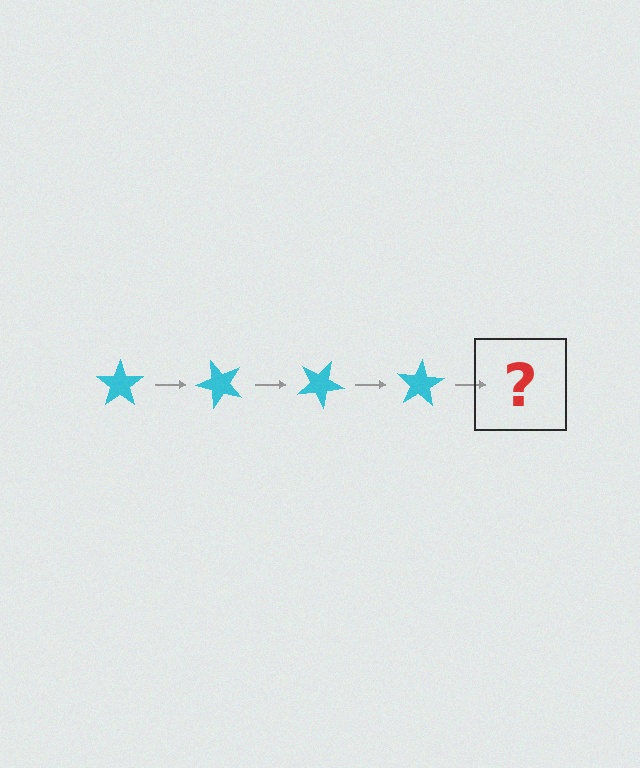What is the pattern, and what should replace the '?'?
The pattern is that the star rotates 50 degrees each step. The '?' should be a cyan star rotated 200 degrees.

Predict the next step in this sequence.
The next step is a cyan star rotated 200 degrees.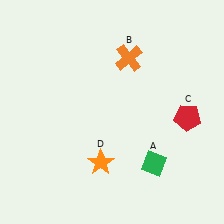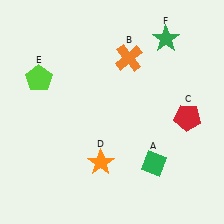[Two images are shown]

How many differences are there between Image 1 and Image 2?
There are 2 differences between the two images.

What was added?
A lime pentagon (E), a green star (F) were added in Image 2.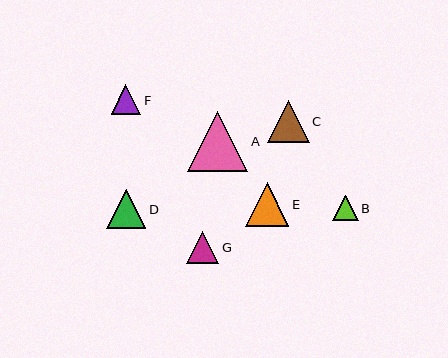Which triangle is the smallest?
Triangle B is the smallest with a size of approximately 25 pixels.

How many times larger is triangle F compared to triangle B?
Triangle F is approximately 1.2 times the size of triangle B.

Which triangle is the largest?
Triangle A is the largest with a size of approximately 60 pixels.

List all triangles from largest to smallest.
From largest to smallest: A, E, C, D, G, F, B.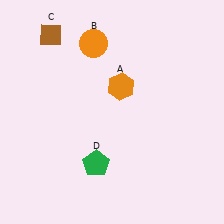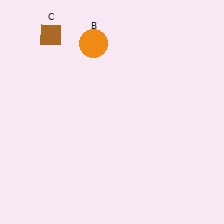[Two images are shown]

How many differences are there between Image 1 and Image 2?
There are 2 differences between the two images.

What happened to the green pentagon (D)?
The green pentagon (D) was removed in Image 2. It was in the bottom-left area of Image 1.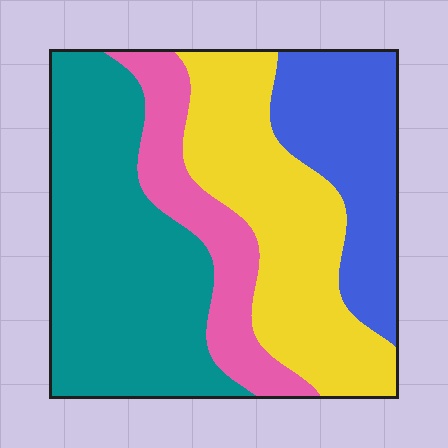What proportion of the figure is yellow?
Yellow takes up between a quarter and a half of the figure.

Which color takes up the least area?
Pink, at roughly 15%.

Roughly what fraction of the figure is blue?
Blue covers around 20% of the figure.